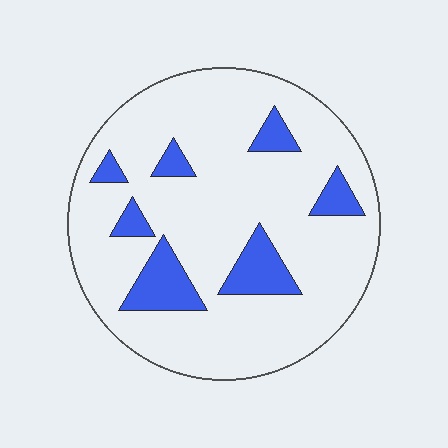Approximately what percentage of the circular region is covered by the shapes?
Approximately 15%.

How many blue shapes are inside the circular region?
7.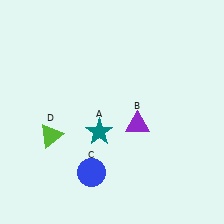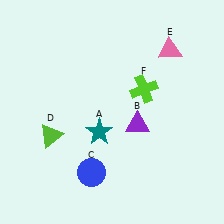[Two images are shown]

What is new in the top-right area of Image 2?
A lime cross (F) was added in the top-right area of Image 2.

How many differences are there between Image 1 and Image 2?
There are 2 differences between the two images.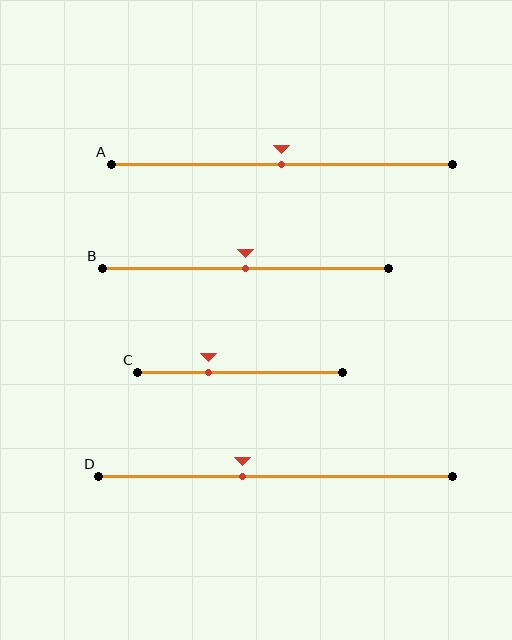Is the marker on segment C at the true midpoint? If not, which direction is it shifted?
No, the marker on segment C is shifted to the left by about 16% of the segment length.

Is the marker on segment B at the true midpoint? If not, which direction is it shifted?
Yes, the marker on segment B is at the true midpoint.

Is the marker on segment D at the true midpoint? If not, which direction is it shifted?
No, the marker on segment D is shifted to the left by about 9% of the segment length.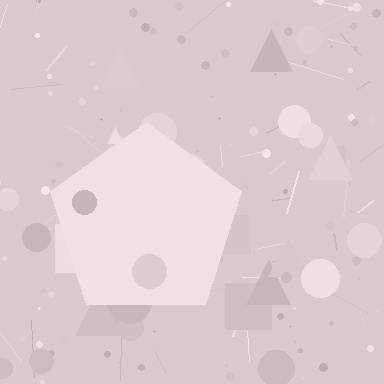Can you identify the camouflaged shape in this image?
The camouflaged shape is a pentagon.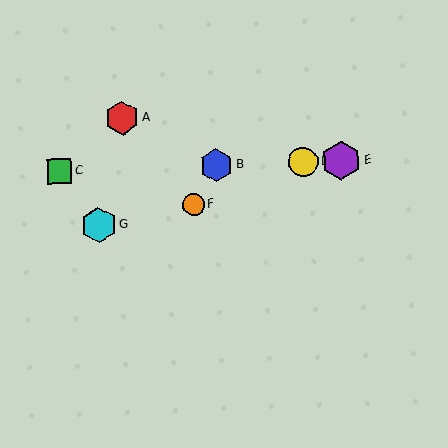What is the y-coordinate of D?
Object D is at y≈162.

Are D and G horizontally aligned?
No, D is at y≈162 and G is at y≈225.